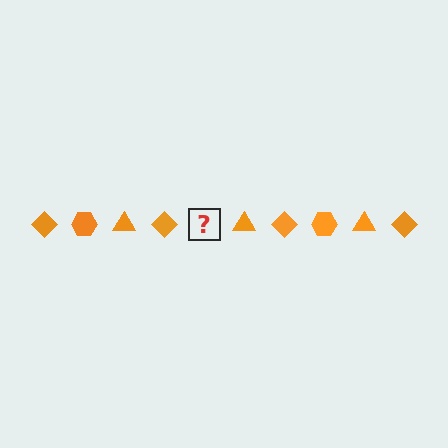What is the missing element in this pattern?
The missing element is an orange hexagon.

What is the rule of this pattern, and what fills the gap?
The rule is that the pattern cycles through diamond, hexagon, triangle shapes in orange. The gap should be filled with an orange hexagon.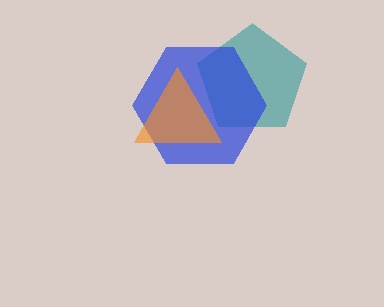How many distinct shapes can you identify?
There are 3 distinct shapes: a teal pentagon, a blue hexagon, an orange triangle.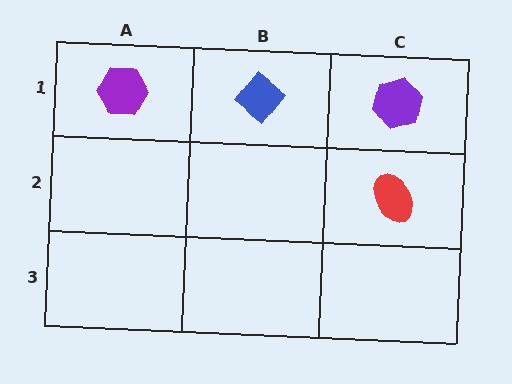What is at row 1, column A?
A purple hexagon.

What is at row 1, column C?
A purple hexagon.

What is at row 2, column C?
A red ellipse.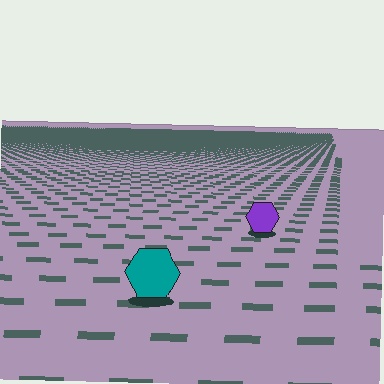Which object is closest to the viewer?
The teal hexagon is closest. The texture marks near it are larger and more spread out.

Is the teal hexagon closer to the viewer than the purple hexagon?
Yes. The teal hexagon is closer — you can tell from the texture gradient: the ground texture is coarser near it.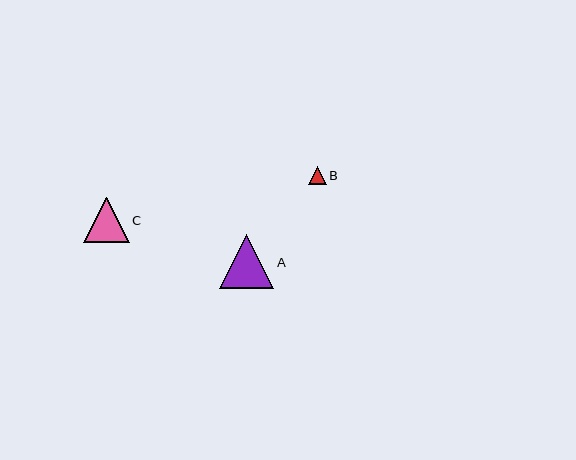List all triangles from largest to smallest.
From largest to smallest: A, C, B.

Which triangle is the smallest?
Triangle B is the smallest with a size of approximately 18 pixels.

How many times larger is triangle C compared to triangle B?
Triangle C is approximately 2.5 times the size of triangle B.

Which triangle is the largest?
Triangle A is the largest with a size of approximately 55 pixels.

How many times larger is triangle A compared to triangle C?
Triangle A is approximately 1.2 times the size of triangle C.